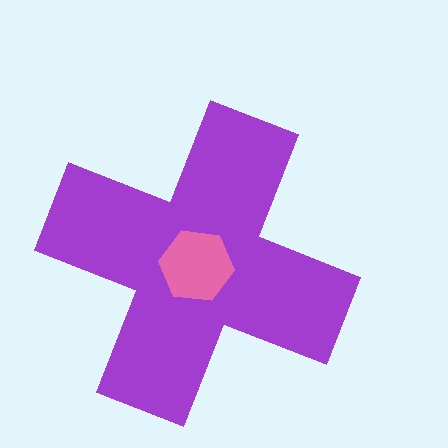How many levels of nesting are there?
2.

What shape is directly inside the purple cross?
The pink hexagon.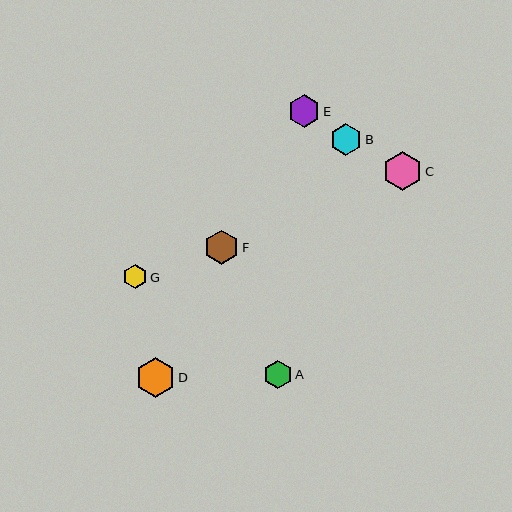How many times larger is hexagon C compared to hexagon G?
Hexagon C is approximately 1.6 times the size of hexagon G.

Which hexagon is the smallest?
Hexagon G is the smallest with a size of approximately 24 pixels.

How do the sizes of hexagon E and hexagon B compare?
Hexagon E and hexagon B are approximately the same size.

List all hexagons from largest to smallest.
From largest to smallest: D, C, F, E, B, A, G.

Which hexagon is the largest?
Hexagon D is the largest with a size of approximately 39 pixels.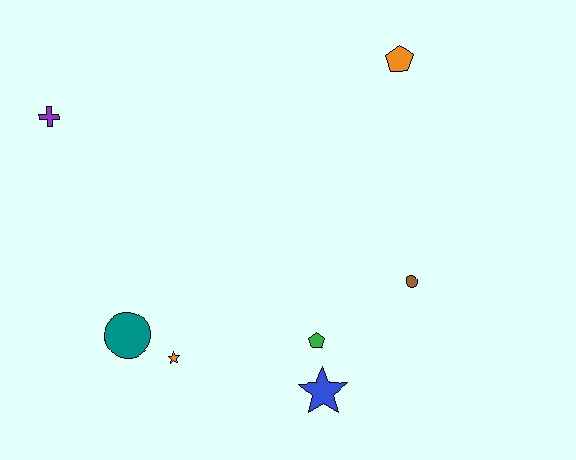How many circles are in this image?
There are 2 circles.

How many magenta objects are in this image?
There are no magenta objects.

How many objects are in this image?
There are 7 objects.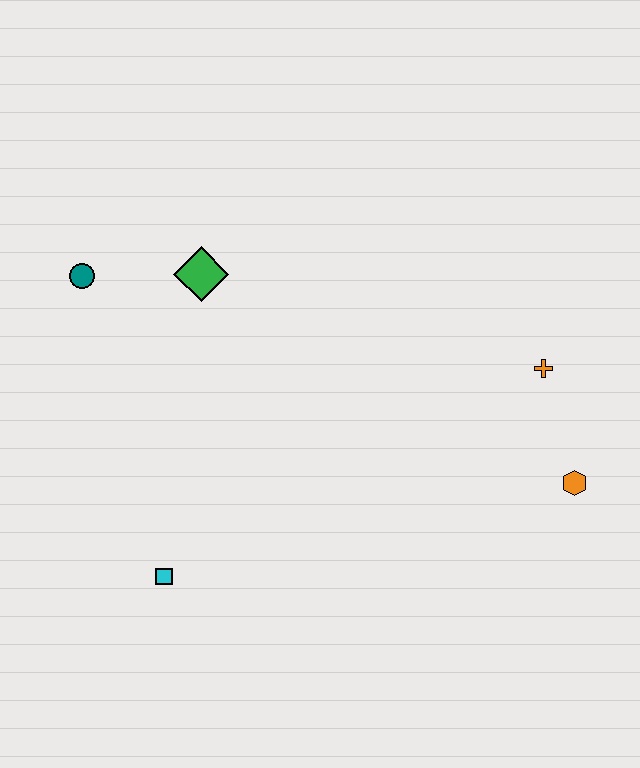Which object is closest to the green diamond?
The teal circle is closest to the green diamond.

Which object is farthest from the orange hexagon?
The teal circle is farthest from the orange hexagon.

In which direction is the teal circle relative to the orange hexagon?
The teal circle is to the left of the orange hexagon.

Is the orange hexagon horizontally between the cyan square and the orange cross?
No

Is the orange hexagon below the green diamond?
Yes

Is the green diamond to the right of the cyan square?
Yes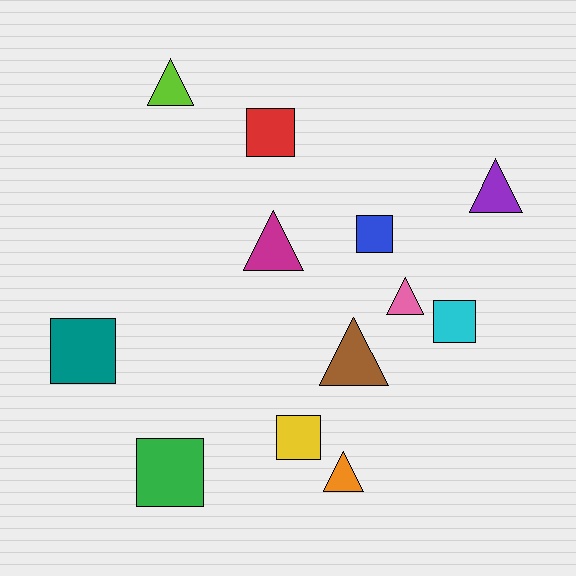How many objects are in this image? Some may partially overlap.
There are 12 objects.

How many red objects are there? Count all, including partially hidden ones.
There is 1 red object.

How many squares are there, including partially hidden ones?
There are 6 squares.